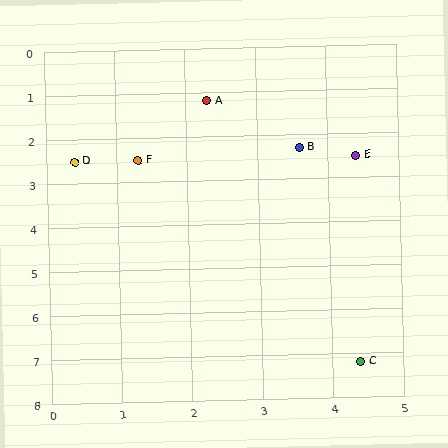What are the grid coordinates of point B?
Point B is at approximately (3.6, 2.3).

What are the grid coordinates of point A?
Point A is at approximately (2.3, 1.2).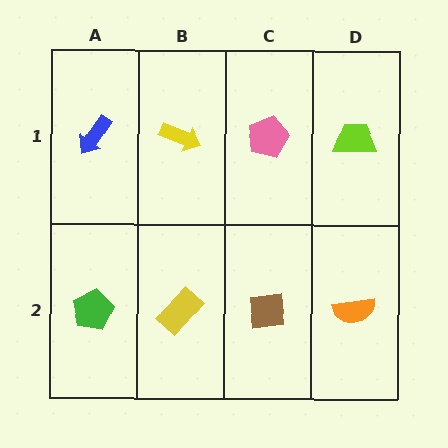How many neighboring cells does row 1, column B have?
3.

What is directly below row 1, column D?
An orange semicircle.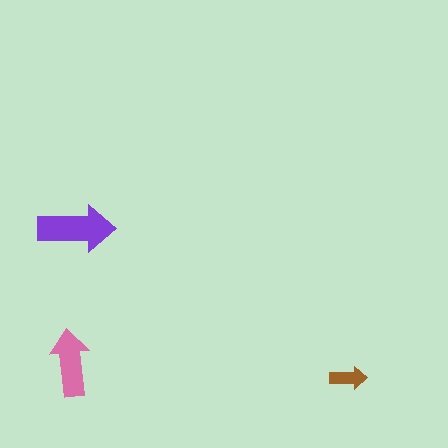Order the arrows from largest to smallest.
the purple one, the pink one, the brown one.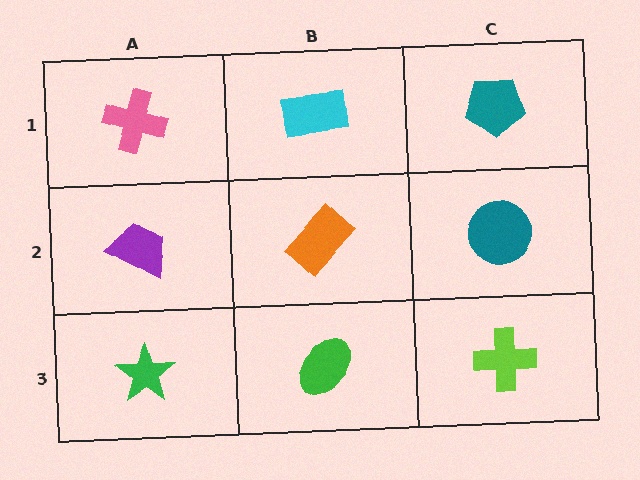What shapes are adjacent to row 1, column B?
An orange rectangle (row 2, column B), a pink cross (row 1, column A), a teal pentagon (row 1, column C).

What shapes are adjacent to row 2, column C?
A teal pentagon (row 1, column C), a lime cross (row 3, column C), an orange rectangle (row 2, column B).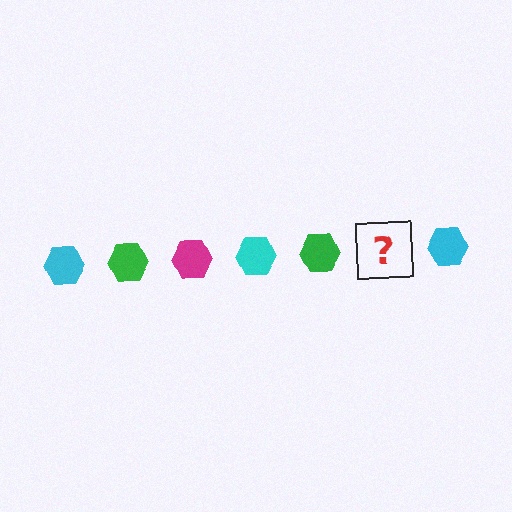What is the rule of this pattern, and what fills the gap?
The rule is that the pattern cycles through cyan, green, magenta hexagons. The gap should be filled with a magenta hexagon.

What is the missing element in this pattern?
The missing element is a magenta hexagon.